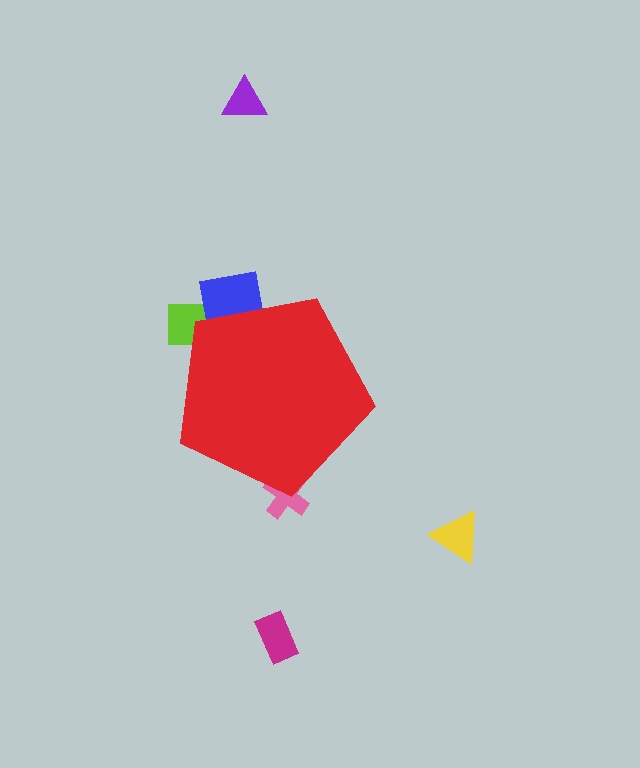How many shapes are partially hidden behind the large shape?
3 shapes are partially hidden.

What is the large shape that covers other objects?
A red pentagon.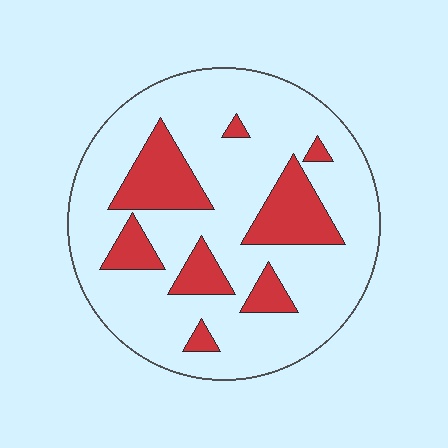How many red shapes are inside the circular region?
8.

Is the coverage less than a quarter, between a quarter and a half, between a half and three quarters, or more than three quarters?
Less than a quarter.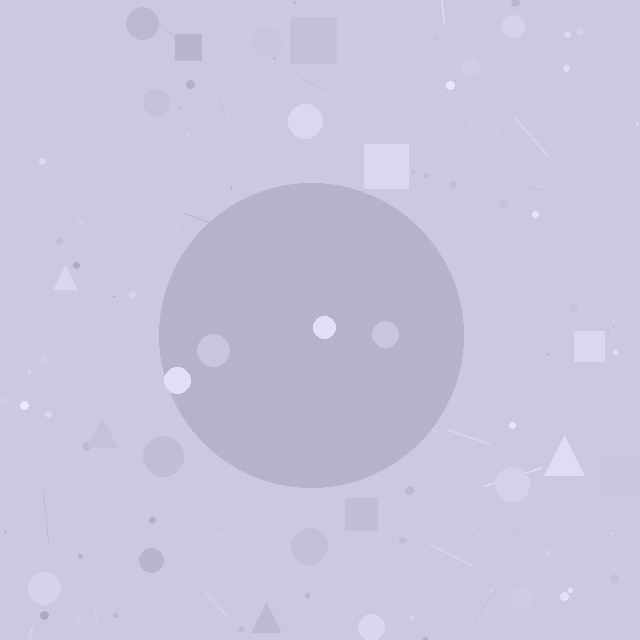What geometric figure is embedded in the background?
A circle is embedded in the background.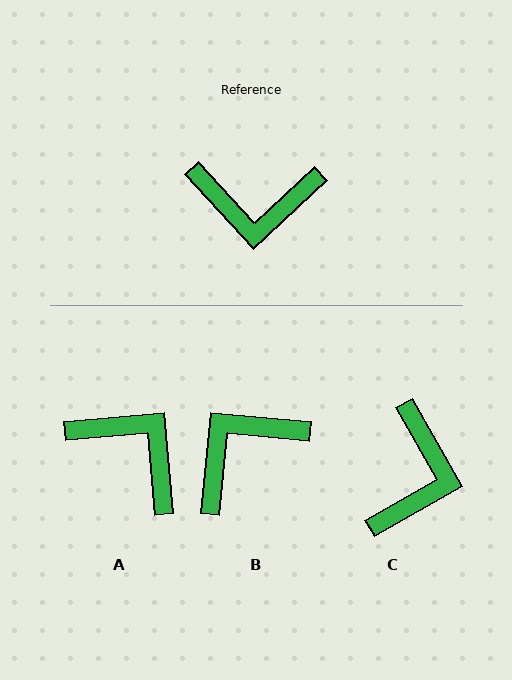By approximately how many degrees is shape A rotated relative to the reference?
Approximately 142 degrees counter-clockwise.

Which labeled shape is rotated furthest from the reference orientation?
A, about 142 degrees away.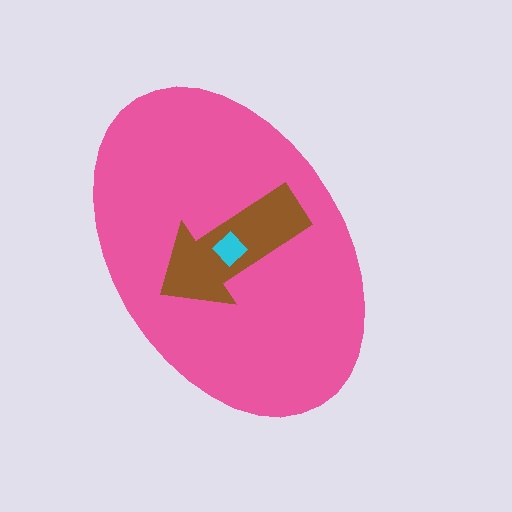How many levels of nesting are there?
3.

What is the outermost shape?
The pink ellipse.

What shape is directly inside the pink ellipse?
The brown arrow.